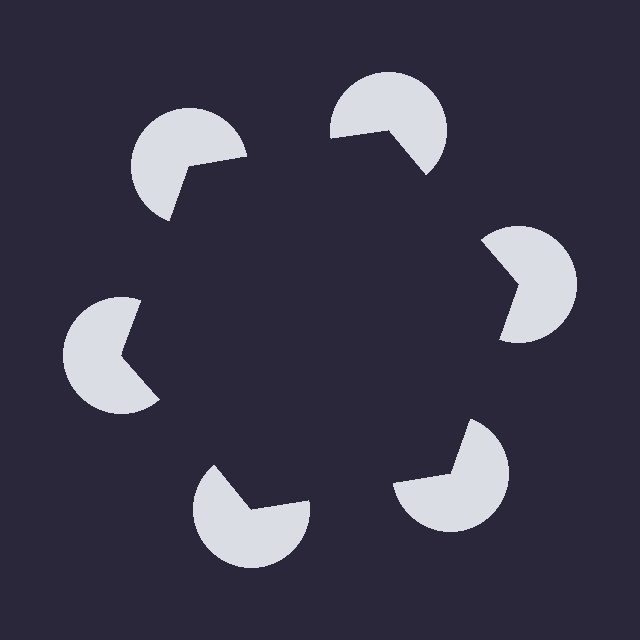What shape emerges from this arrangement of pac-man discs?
An illusory hexagon — its edges are inferred from the aligned wedge cuts in the pac-man discs, not physically drawn.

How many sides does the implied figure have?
6 sides.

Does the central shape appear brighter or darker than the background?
It typically appears slightly darker than the background, even though no actual brightness change is drawn.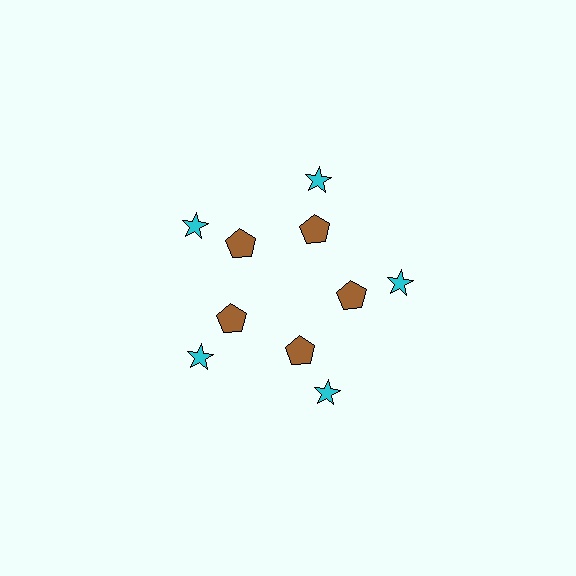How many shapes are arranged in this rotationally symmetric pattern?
There are 10 shapes, arranged in 5 groups of 2.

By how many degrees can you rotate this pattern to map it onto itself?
The pattern maps onto itself every 72 degrees of rotation.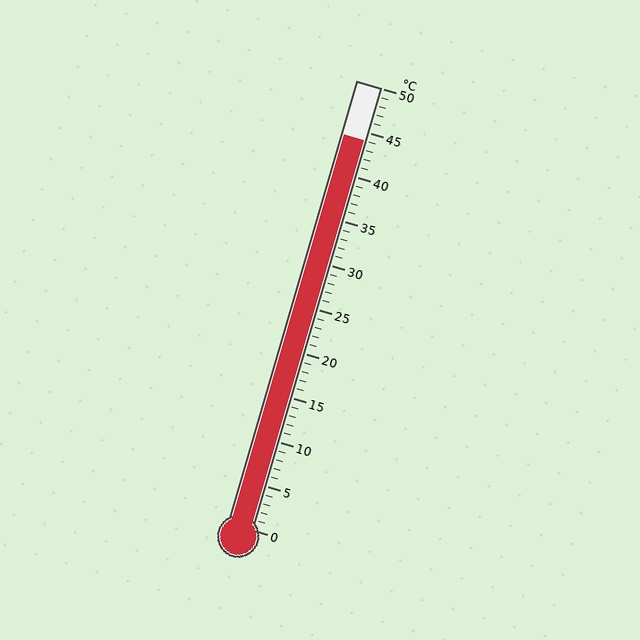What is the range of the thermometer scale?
The thermometer scale ranges from 0°C to 50°C.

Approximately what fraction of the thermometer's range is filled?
The thermometer is filled to approximately 90% of its range.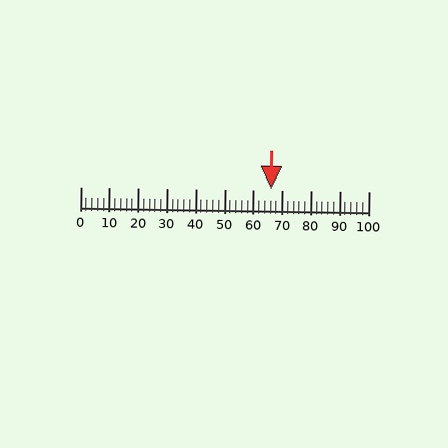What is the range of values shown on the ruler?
The ruler shows values from 0 to 100.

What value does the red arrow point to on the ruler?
The red arrow points to approximately 66.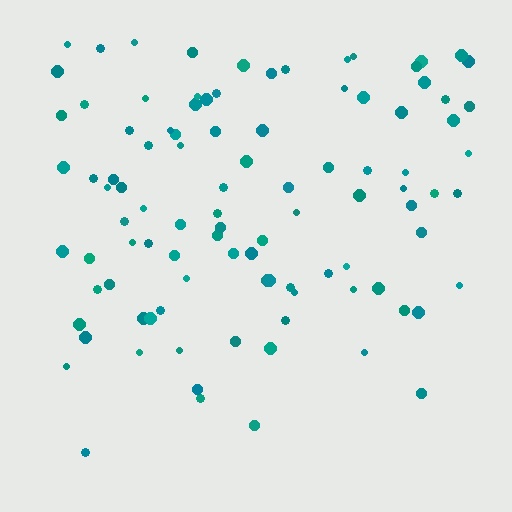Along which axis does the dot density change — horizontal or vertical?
Vertical.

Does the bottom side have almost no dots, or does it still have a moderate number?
Still a moderate number, just noticeably fewer than the top.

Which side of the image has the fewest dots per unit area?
The bottom.